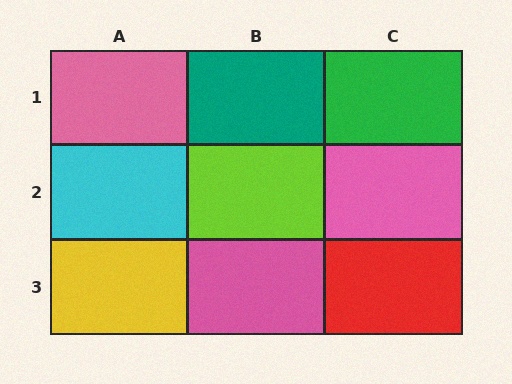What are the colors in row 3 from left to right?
Yellow, pink, red.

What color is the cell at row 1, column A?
Pink.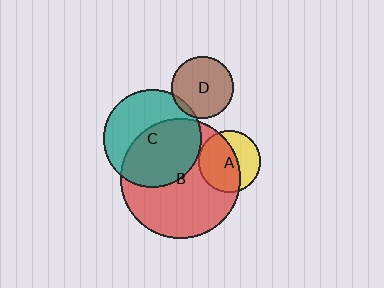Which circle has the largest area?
Circle B (red).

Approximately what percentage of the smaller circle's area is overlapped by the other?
Approximately 60%.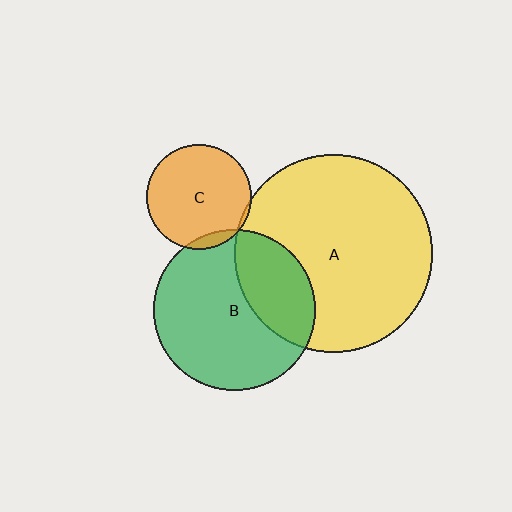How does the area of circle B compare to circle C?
Approximately 2.3 times.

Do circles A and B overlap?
Yes.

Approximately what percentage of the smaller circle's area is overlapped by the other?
Approximately 30%.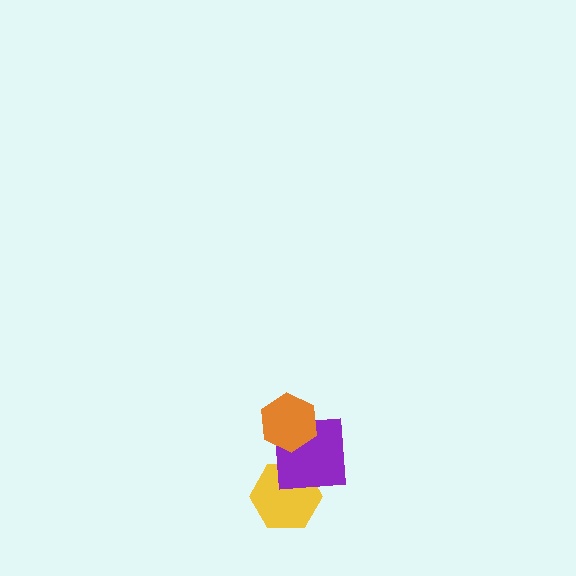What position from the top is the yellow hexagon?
The yellow hexagon is 3rd from the top.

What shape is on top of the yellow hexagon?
The purple square is on top of the yellow hexagon.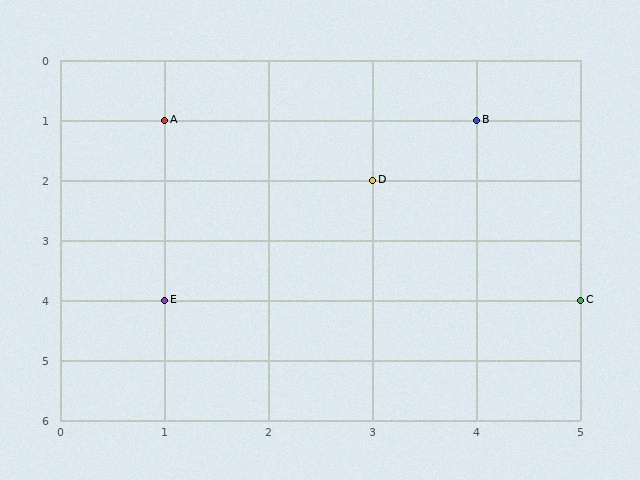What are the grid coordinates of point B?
Point B is at grid coordinates (4, 1).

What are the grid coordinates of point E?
Point E is at grid coordinates (1, 4).